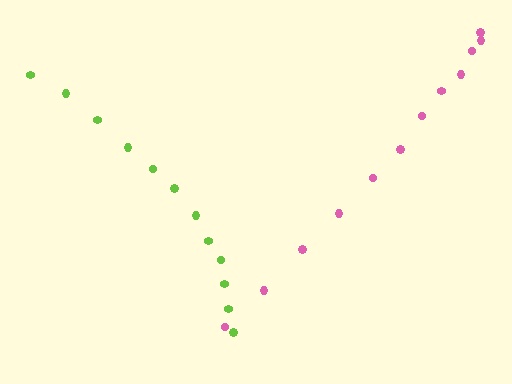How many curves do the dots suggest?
There are 2 distinct paths.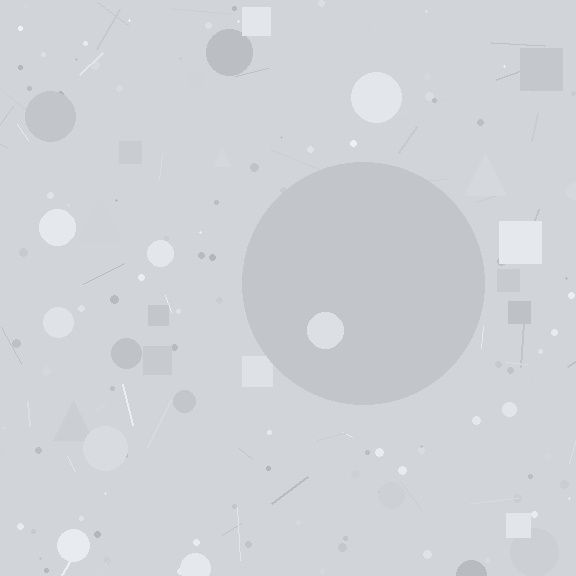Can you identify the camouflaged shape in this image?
The camouflaged shape is a circle.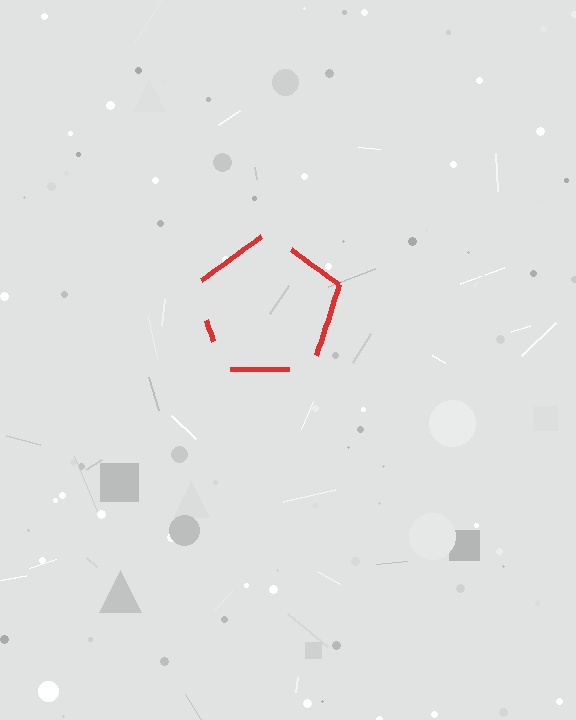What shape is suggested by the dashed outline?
The dashed outline suggests a pentagon.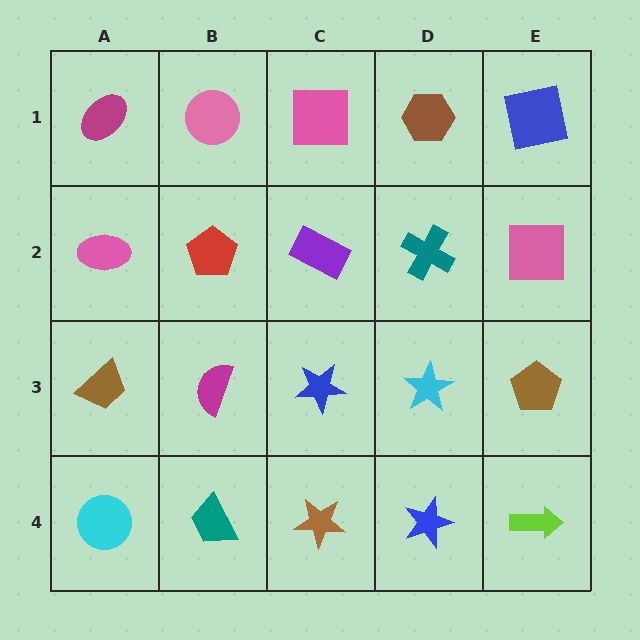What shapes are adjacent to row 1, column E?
A pink square (row 2, column E), a brown hexagon (row 1, column D).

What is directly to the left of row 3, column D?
A blue star.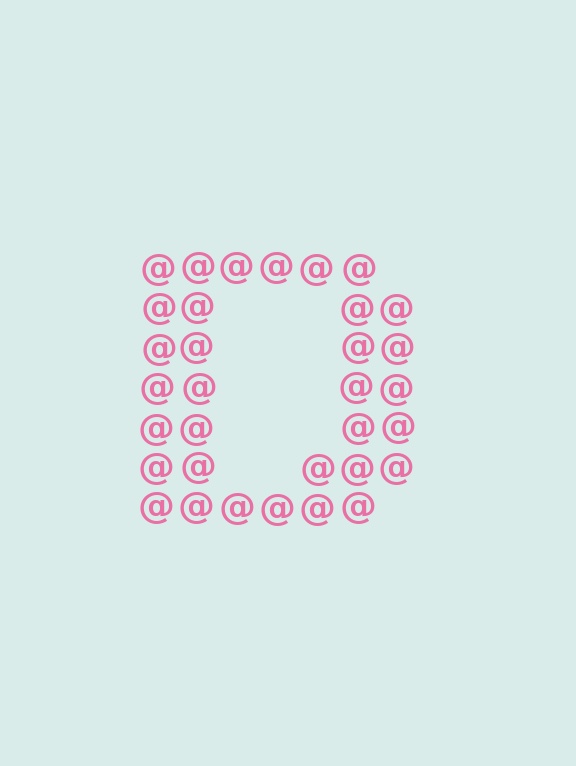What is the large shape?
The large shape is the letter D.